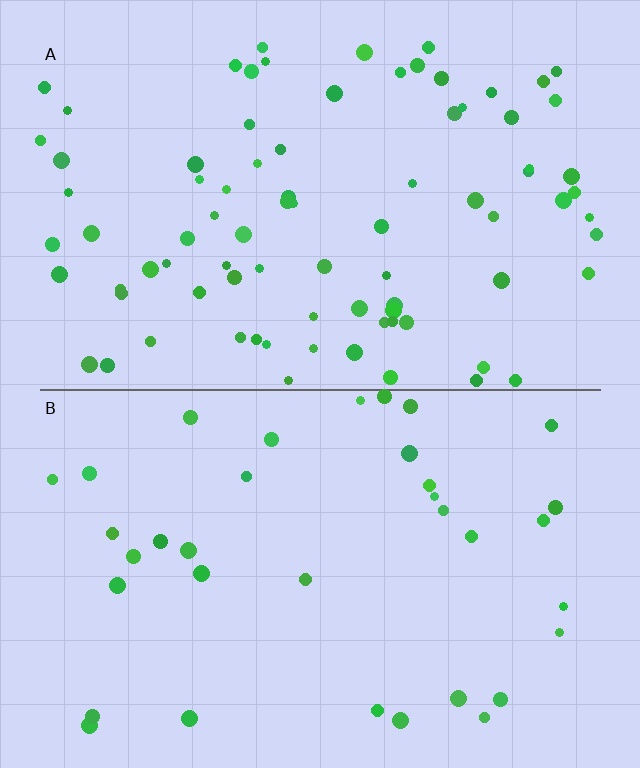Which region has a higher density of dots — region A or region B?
A (the top).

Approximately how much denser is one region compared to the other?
Approximately 2.4× — region A over region B.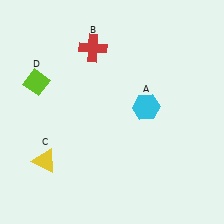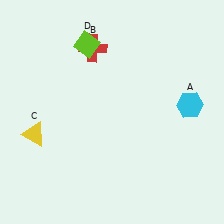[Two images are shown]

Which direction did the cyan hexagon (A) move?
The cyan hexagon (A) moved right.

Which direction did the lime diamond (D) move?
The lime diamond (D) moved right.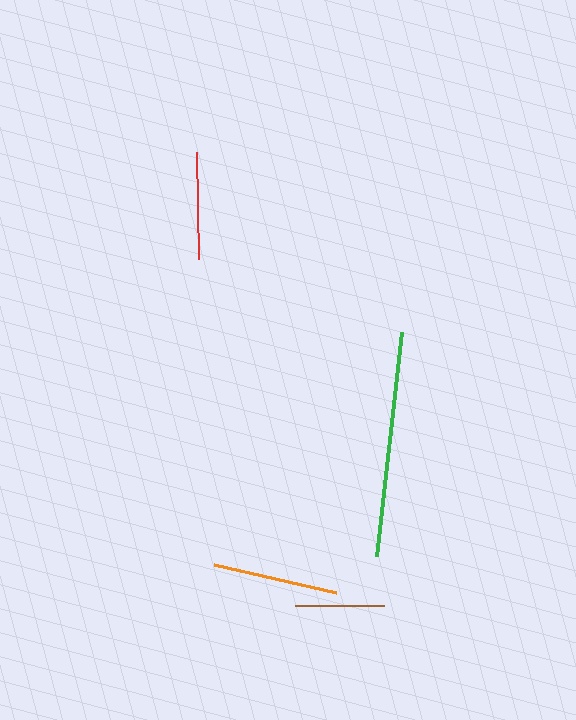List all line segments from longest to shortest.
From longest to shortest: green, orange, red, brown.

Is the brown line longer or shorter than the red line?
The red line is longer than the brown line.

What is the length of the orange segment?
The orange segment is approximately 125 pixels long.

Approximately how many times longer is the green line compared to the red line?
The green line is approximately 2.1 times the length of the red line.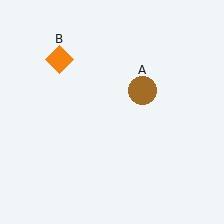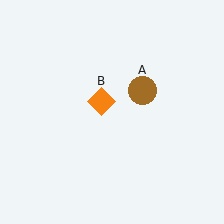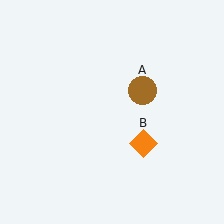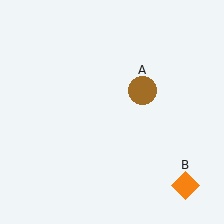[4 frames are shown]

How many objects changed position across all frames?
1 object changed position: orange diamond (object B).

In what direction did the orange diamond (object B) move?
The orange diamond (object B) moved down and to the right.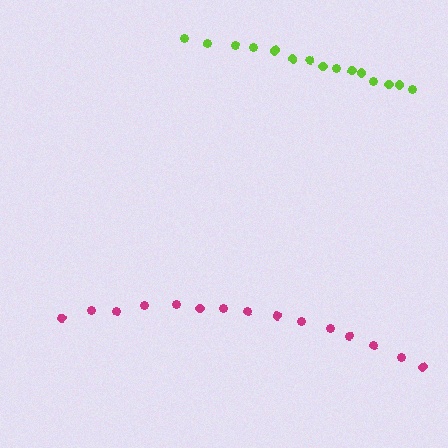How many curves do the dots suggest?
There are 2 distinct paths.